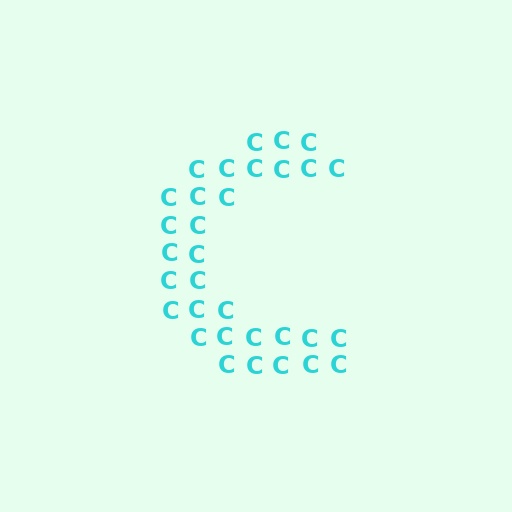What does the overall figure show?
The overall figure shows the letter C.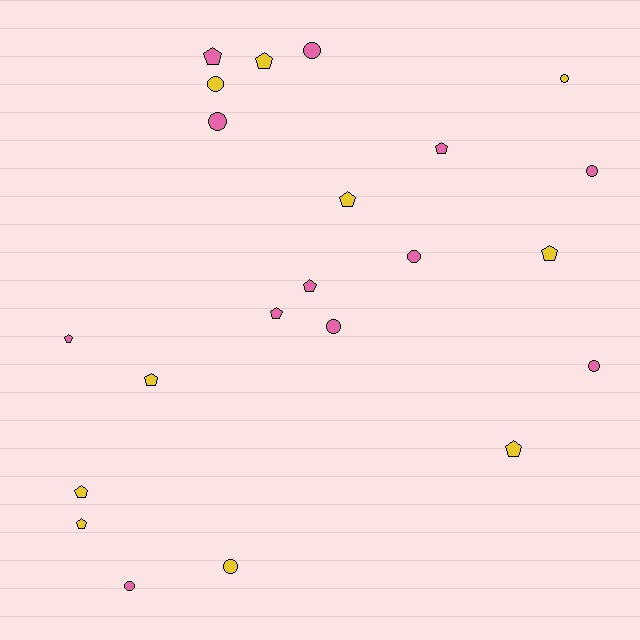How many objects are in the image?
There are 22 objects.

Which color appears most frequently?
Pink, with 12 objects.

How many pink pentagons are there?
There are 5 pink pentagons.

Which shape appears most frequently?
Pentagon, with 12 objects.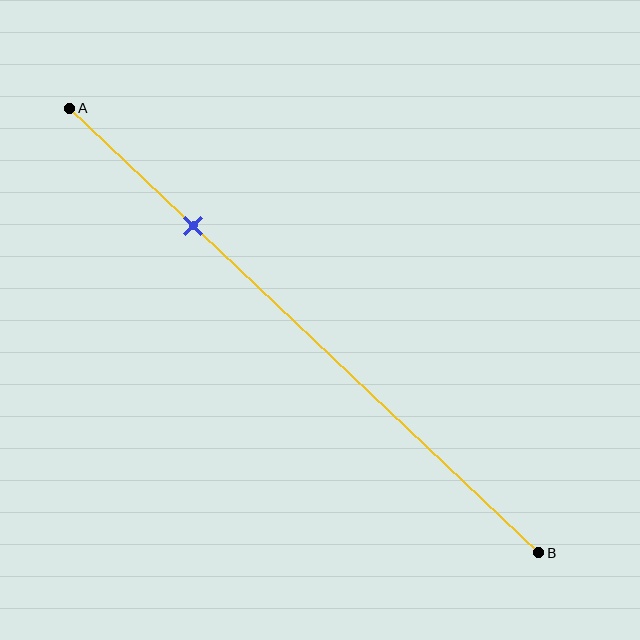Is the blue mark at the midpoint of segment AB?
No, the mark is at about 25% from A, not at the 50% midpoint.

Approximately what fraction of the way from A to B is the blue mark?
The blue mark is approximately 25% of the way from A to B.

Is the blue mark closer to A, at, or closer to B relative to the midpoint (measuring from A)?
The blue mark is closer to point A than the midpoint of segment AB.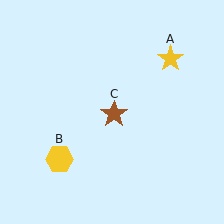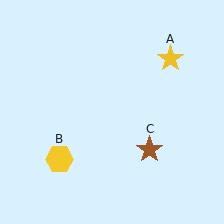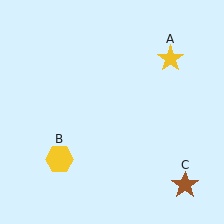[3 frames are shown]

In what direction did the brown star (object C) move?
The brown star (object C) moved down and to the right.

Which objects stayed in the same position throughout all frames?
Yellow star (object A) and yellow hexagon (object B) remained stationary.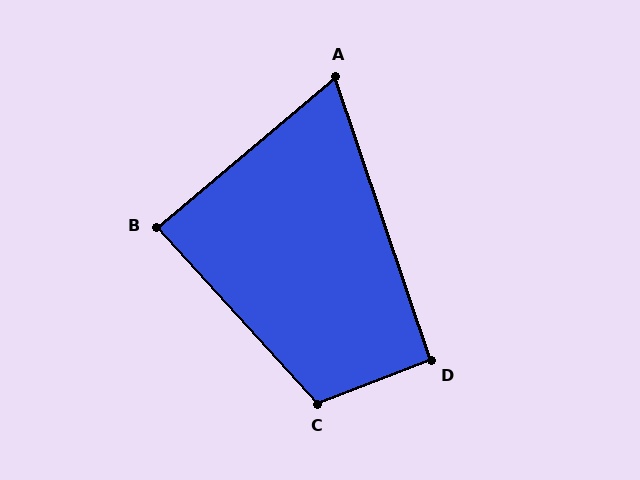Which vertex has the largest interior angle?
C, at approximately 111 degrees.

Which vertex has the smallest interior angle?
A, at approximately 69 degrees.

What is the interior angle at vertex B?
Approximately 88 degrees (approximately right).